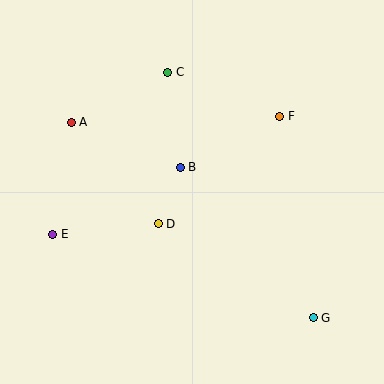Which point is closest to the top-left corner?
Point A is closest to the top-left corner.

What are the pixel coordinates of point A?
Point A is at (71, 122).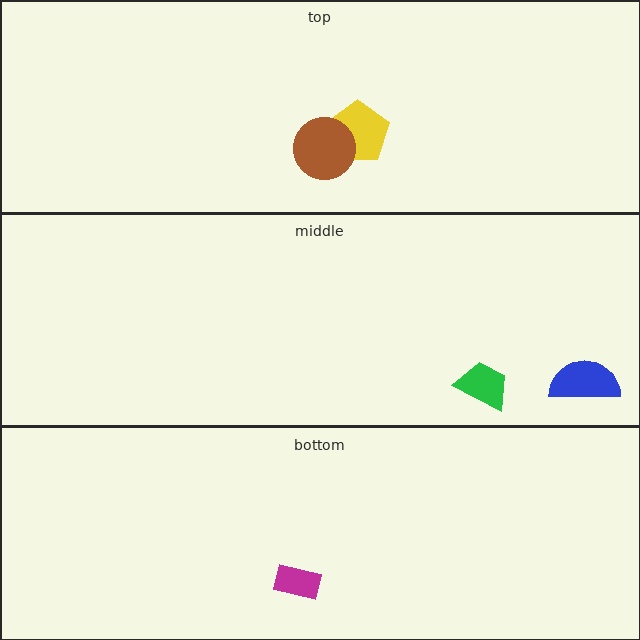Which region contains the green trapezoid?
The middle region.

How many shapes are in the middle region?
2.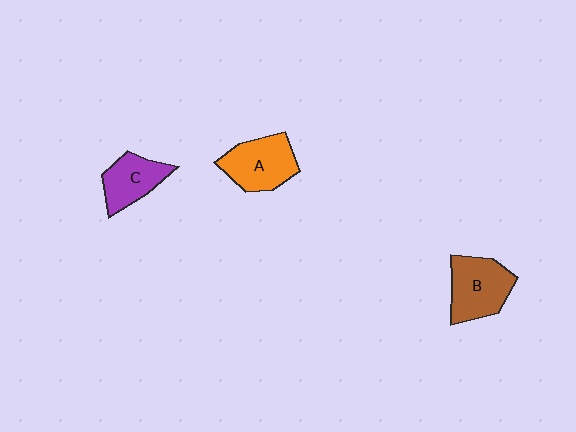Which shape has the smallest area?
Shape C (purple).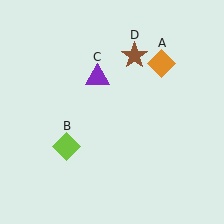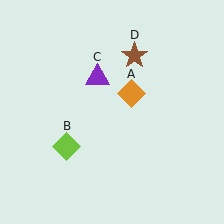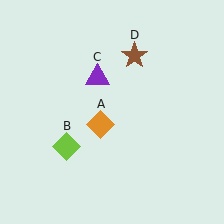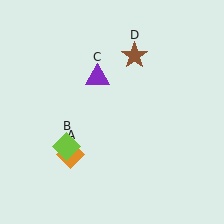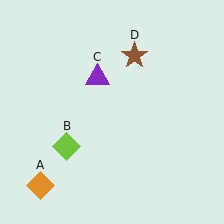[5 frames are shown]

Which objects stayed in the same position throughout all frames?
Lime diamond (object B) and purple triangle (object C) and brown star (object D) remained stationary.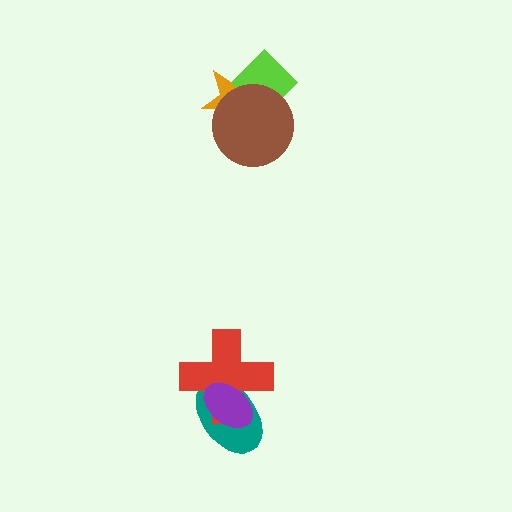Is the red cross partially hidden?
Yes, it is partially covered by another shape.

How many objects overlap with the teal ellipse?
2 objects overlap with the teal ellipse.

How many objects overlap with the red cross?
2 objects overlap with the red cross.